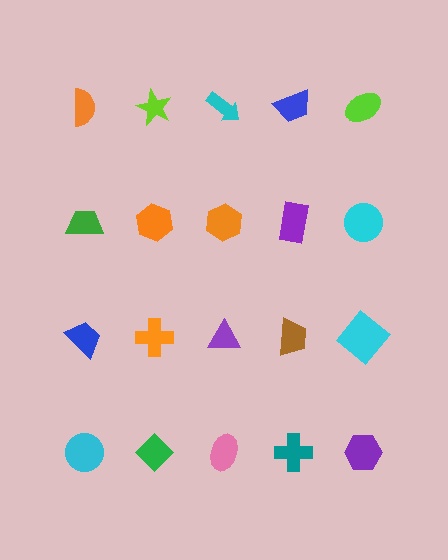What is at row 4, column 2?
A green diamond.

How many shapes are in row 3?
5 shapes.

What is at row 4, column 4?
A teal cross.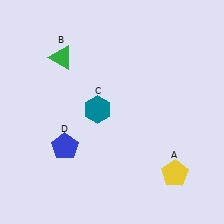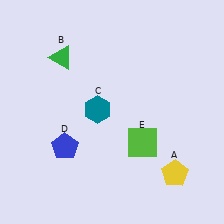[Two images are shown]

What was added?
A lime square (E) was added in Image 2.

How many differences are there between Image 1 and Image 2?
There is 1 difference between the two images.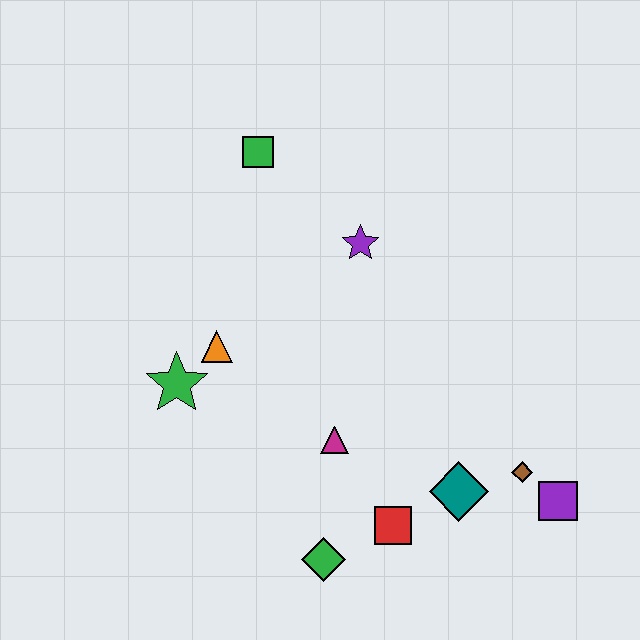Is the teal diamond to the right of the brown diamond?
No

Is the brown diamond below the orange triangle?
Yes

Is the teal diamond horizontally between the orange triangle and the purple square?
Yes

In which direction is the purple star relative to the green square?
The purple star is to the right of the green square.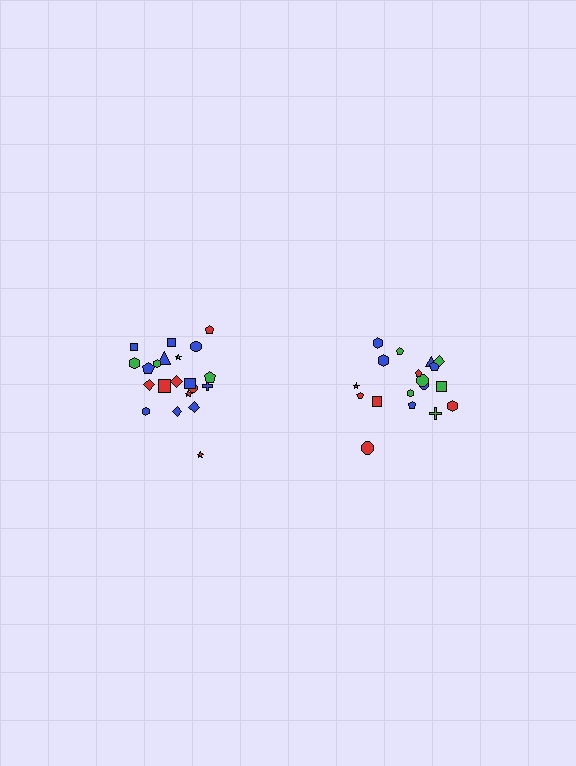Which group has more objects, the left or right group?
The left group.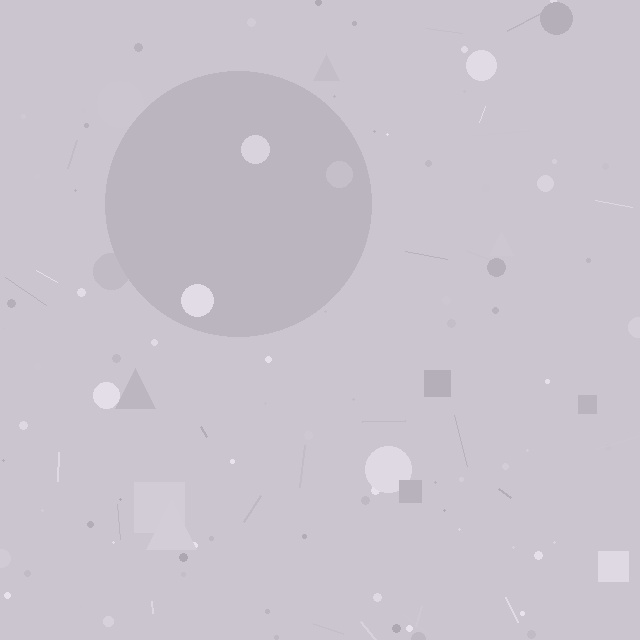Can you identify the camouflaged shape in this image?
The camouflaged shape is a circle.